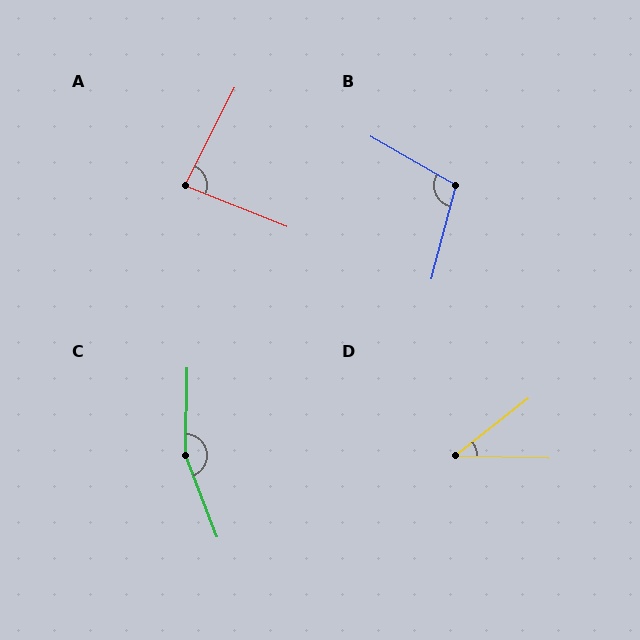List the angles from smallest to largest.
D (40°), A (85°), B (105°), C (158°).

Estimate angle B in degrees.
Approximately 105 degrees.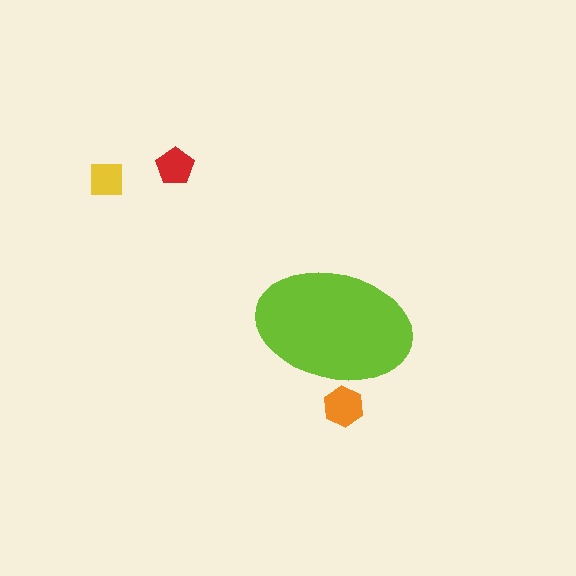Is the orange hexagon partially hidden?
Yes, the orange hexagon is partially hidden behind the lime ellipse.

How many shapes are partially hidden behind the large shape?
1 shape is partially hidden.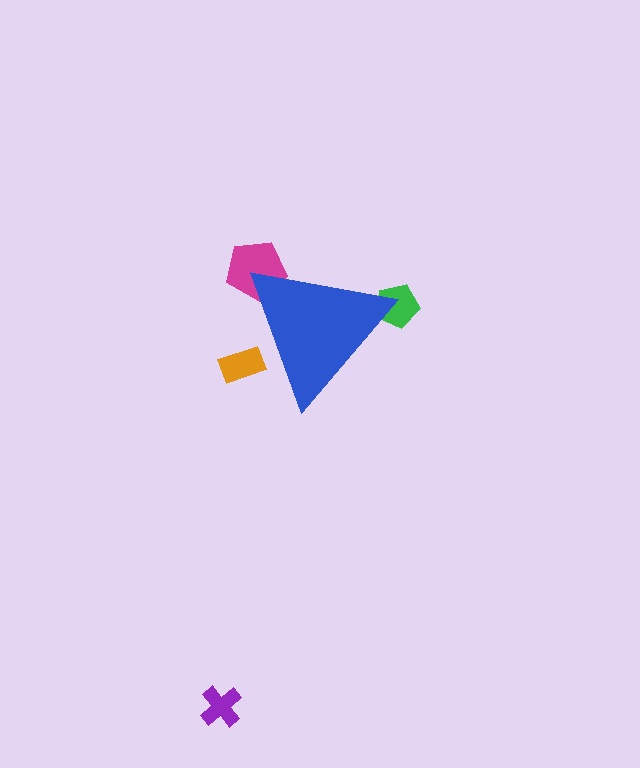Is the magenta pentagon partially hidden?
Yes, the magenta pentagon is partially hidden behind the blue triangle.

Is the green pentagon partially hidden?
Yes, the green pentagon is partially hidden behind the blue triangle.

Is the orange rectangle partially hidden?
Yes, the orange rectangle is partially hidden behind the blue triangle.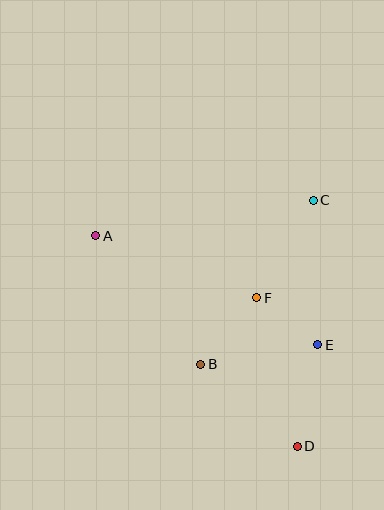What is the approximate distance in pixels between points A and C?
The distance between A and C is approximately 221 pixels.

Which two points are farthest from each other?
Points A and D are farthest from each other.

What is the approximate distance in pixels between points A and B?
The distance between A and B is approximately 166 pixels.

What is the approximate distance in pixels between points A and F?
The distance between A and F is approximately 172 pixels.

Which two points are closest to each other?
Points E and F are closest to each other.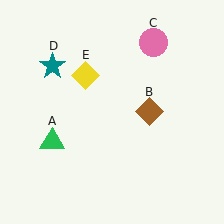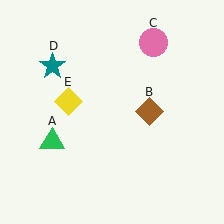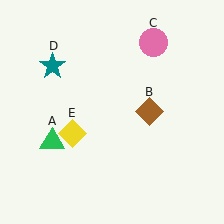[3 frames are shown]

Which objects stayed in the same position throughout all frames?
Green triangle (object A) and brown diamond (object B) and pink circle (object C) and teal star (object D) remained stationary.